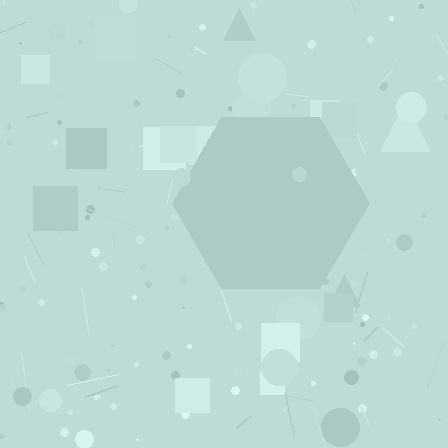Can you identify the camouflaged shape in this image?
The camouflaged shape is a hexagon.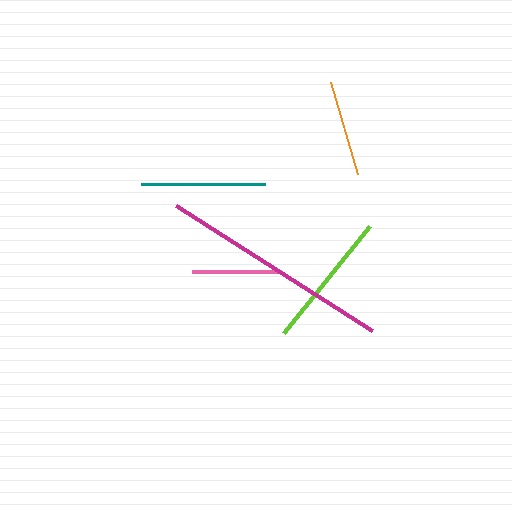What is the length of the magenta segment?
The magenta segment is approximately 233 pixels long.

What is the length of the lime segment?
The lime segment is approximately 138 pixels long.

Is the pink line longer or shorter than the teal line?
The teal line is longer than the pink line.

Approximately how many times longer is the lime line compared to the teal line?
The lime line is approximately 1.1 times the length of the teal line.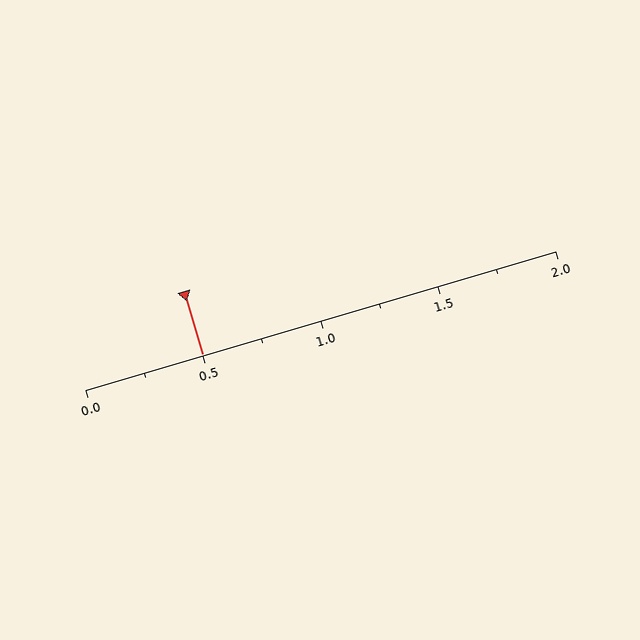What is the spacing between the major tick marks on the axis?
The major ticks are spaced 0.5 apart.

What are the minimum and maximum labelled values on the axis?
The axis runs from 0.0 to 2.0.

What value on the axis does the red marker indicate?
The marker indicates approximately 0.5.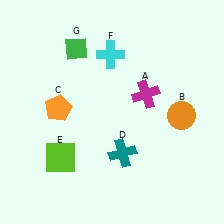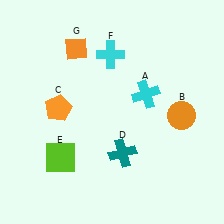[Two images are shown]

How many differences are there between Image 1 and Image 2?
There are 2 differences between the two images.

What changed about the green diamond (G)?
In Image 1, G is green. In Image 2, it changed to orange.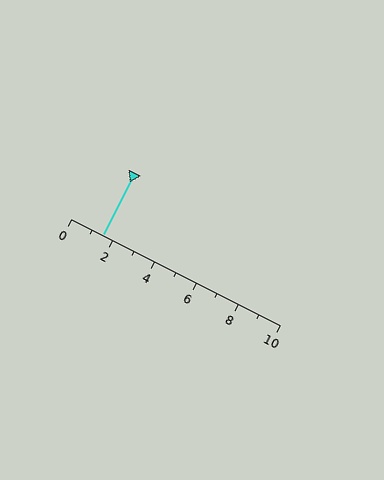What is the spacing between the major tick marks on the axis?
The major ticks are spaced 2 apart.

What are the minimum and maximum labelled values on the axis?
The axis runs from 0 to 10.